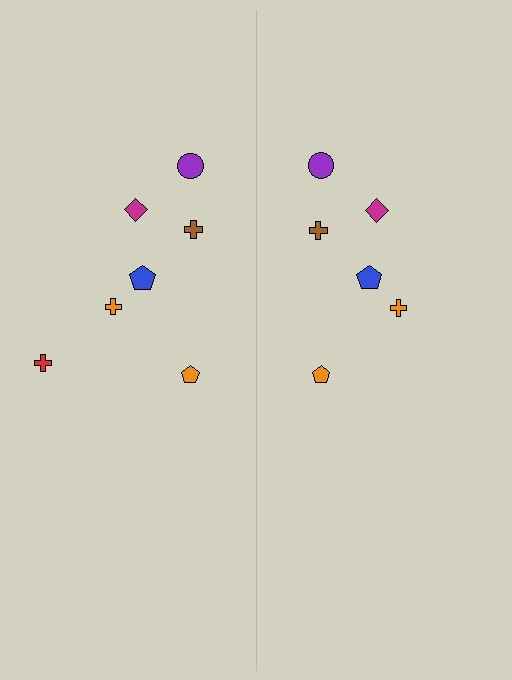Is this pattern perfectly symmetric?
No, the pattern is not perfectly symmetric. A red cross is missing from the right side.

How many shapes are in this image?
There are 13 shapes in this image.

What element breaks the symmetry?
A red cross is missing from the right side.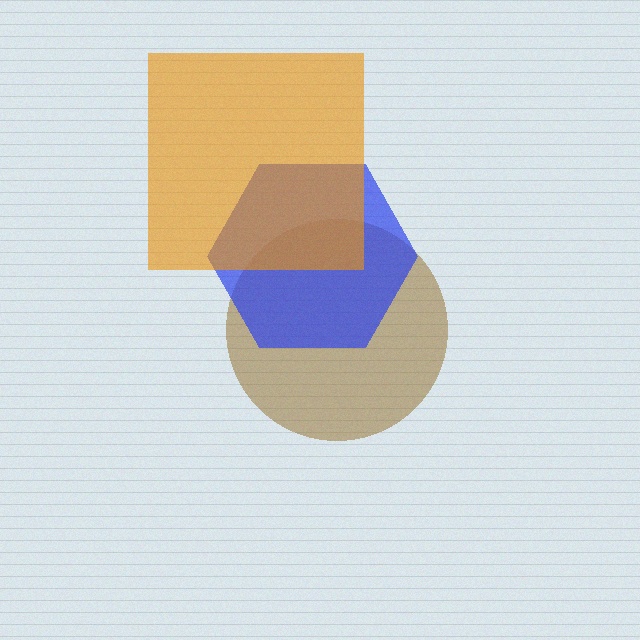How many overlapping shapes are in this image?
There are 3 overlapping shapes in the image.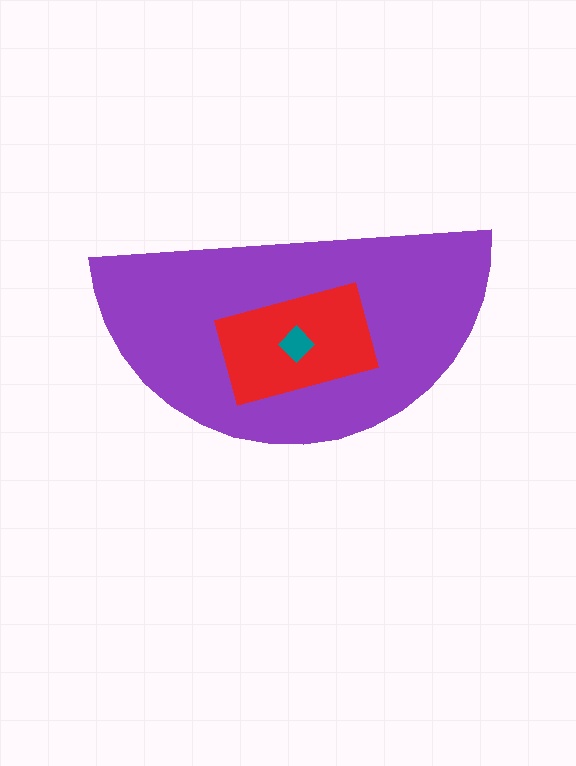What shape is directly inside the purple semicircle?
The red rectangle.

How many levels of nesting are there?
3.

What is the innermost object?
The teal diamond.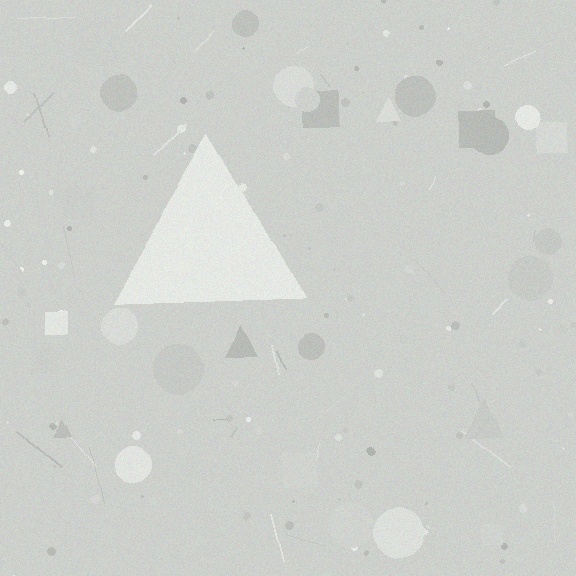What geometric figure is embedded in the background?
A triangle is embedded in the background.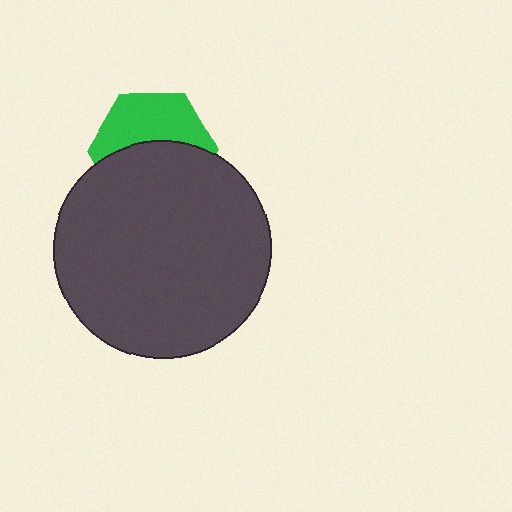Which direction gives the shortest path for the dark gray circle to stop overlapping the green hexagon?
Moving down gives the shortest separation.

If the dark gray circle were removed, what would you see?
You would see the complete green hexagon.